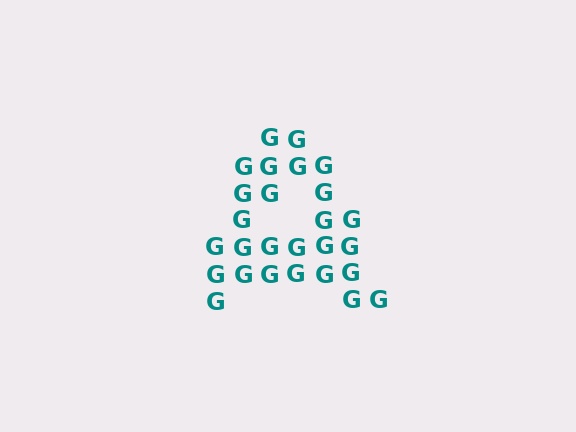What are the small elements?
The small elements are letter G's.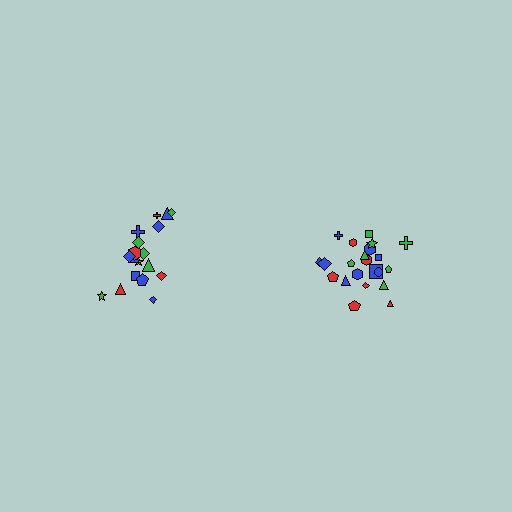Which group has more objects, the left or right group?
The right group.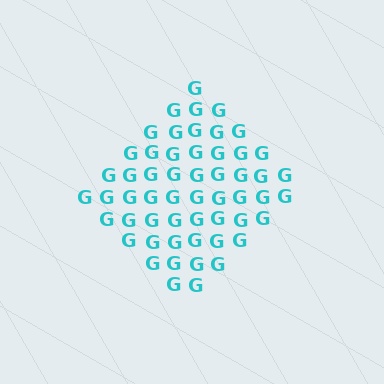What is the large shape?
The large shape is a diamond.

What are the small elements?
The small elements are letter G's.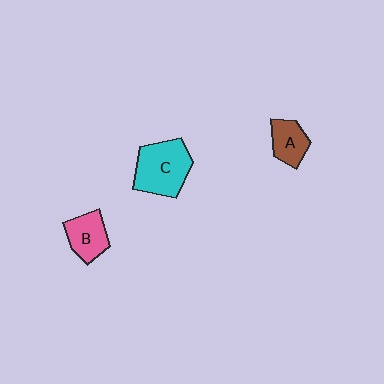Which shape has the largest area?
Shape C (cyan).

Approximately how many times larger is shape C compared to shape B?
Approximately 1.6 times.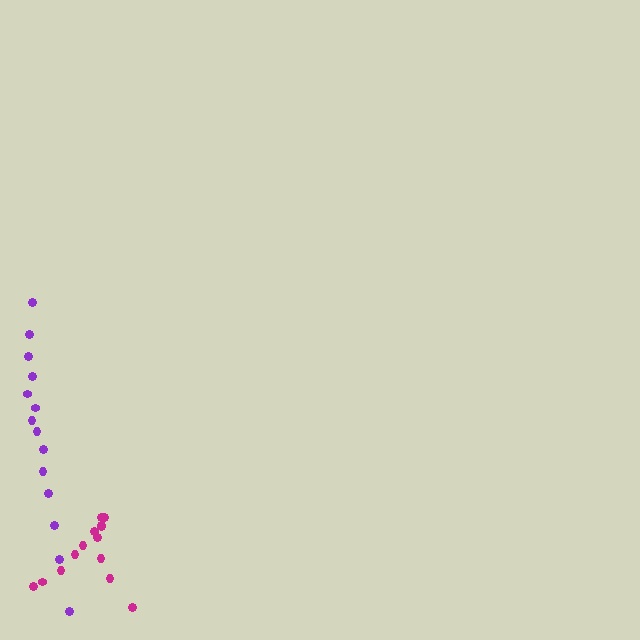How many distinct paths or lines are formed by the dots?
There are 2 distinct paths.